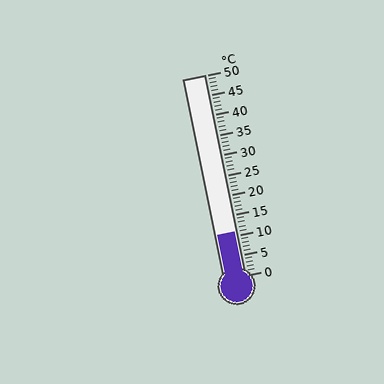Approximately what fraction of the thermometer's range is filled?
The thermometer is filled to approximately 20% of its range.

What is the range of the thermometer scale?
The thermometer scale ranges from 0°C to 50°C.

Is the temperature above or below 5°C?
The temperature is above 5°C.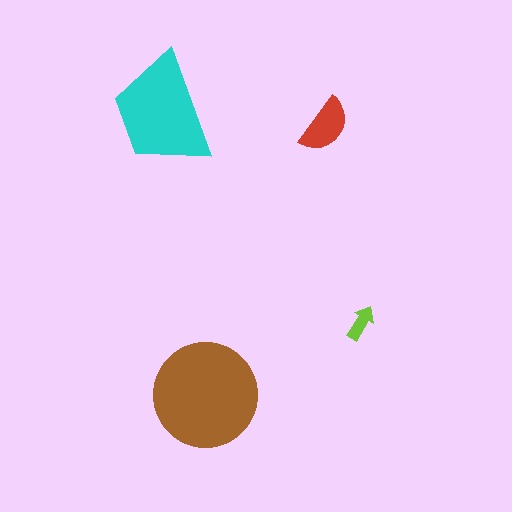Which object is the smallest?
The lime arrow.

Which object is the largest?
The brown circle.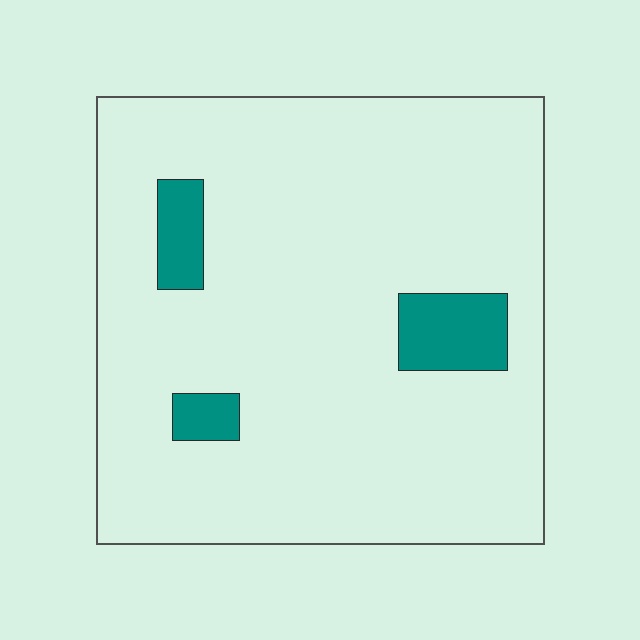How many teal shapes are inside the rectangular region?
3.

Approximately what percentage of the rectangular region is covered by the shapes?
Approximately 10%.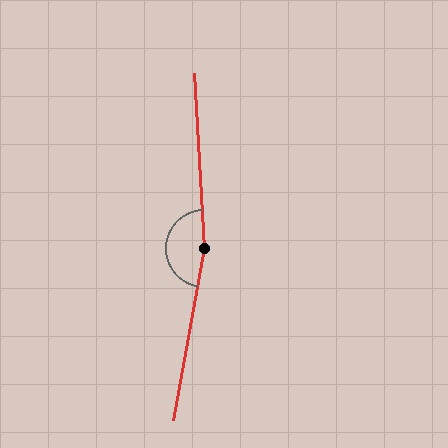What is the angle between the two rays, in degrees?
Approximately 167 degrees.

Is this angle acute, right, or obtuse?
It is obtuse.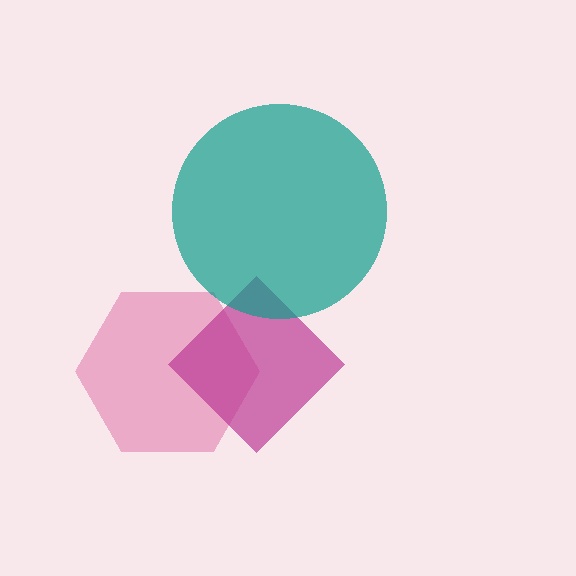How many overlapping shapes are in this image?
There are 3 overlapping shapes in the image.